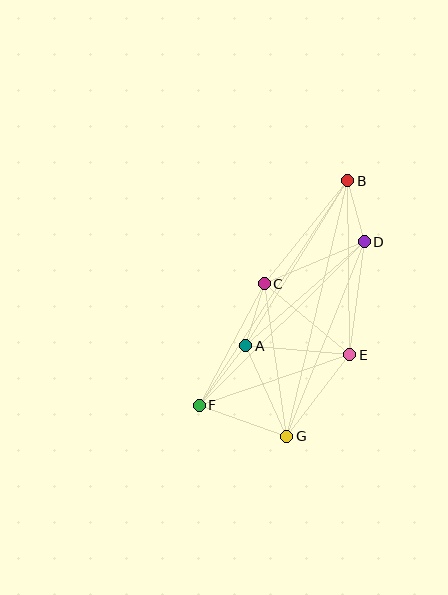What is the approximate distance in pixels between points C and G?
The distance between C and G is approximately 154 pixels.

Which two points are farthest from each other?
Points B and F are farthest from each other.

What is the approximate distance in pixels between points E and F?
The distance between E and F is approximately 159 pixels.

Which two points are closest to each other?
Points B and D are closest to each other.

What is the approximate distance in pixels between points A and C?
The distance between A and C is approximately 65 pixels.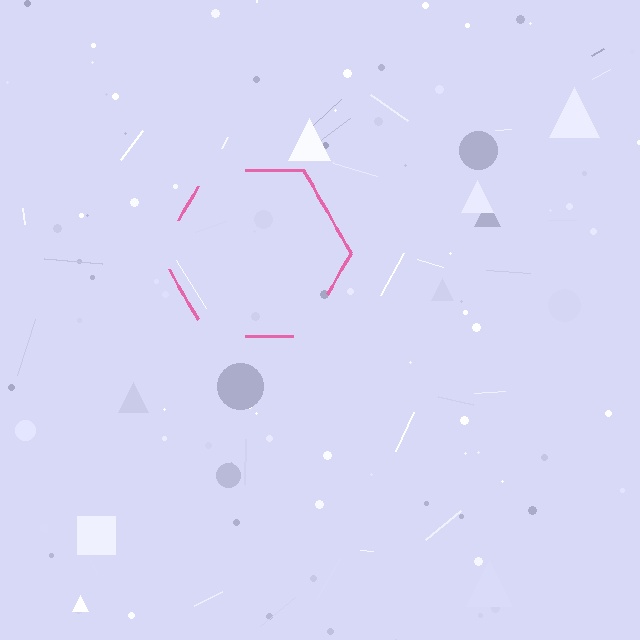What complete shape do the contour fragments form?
The contour fragments form a hexagon.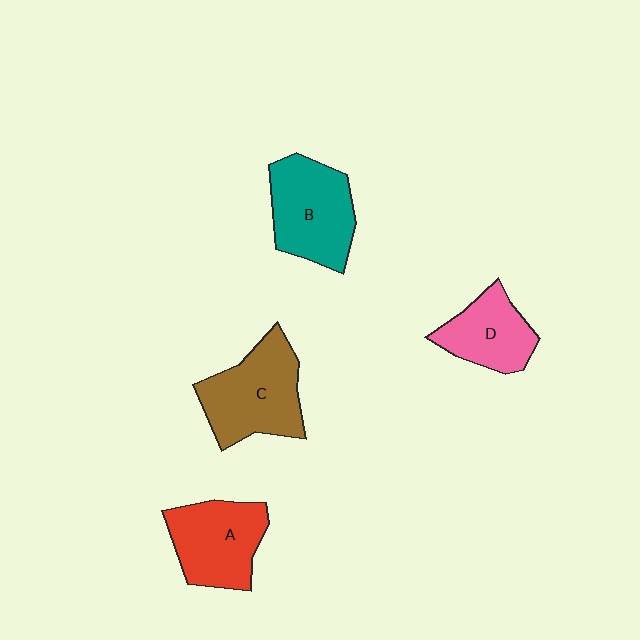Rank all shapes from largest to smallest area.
From largest to smallest: C (brown), B (teal), A (red), D (pink).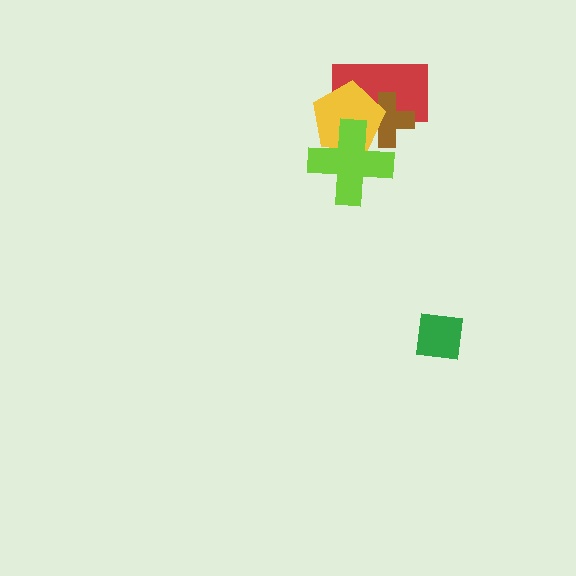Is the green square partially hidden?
No, no other shape covers it.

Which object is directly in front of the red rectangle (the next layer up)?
The brown cross is directly in front of the red rectangle.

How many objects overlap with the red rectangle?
3 objects overlap with the red rectangle.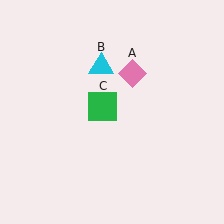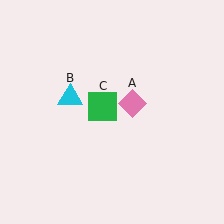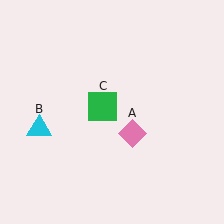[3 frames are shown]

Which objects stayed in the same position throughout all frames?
Green square (object C) remained stationary.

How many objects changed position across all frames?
2 objects changed position: pink diamond (object A), cyan triangle (object B).